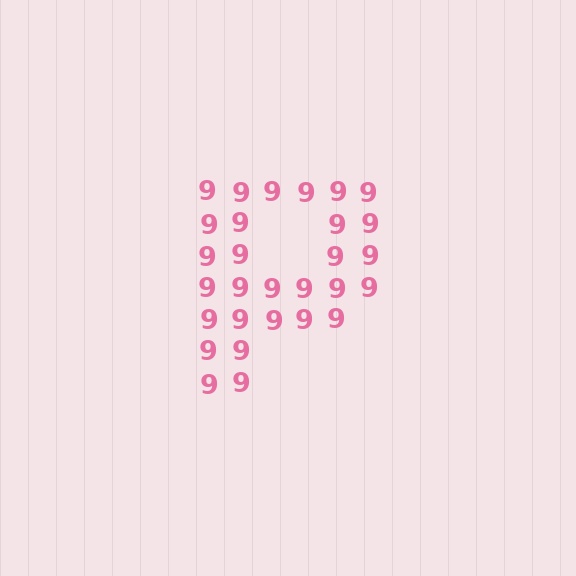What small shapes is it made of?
It is made of small digit 9's.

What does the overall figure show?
The overall figure shows the letter P.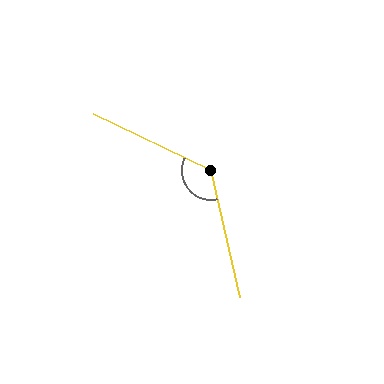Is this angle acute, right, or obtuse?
It is obtuse.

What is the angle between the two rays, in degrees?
Approximately 128 degrees.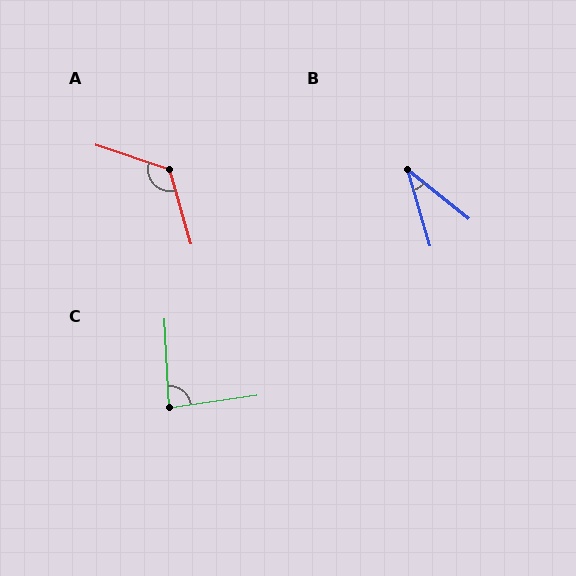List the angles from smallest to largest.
B (34°), C (84°), A (124°).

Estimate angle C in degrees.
Approximately 84 degrees.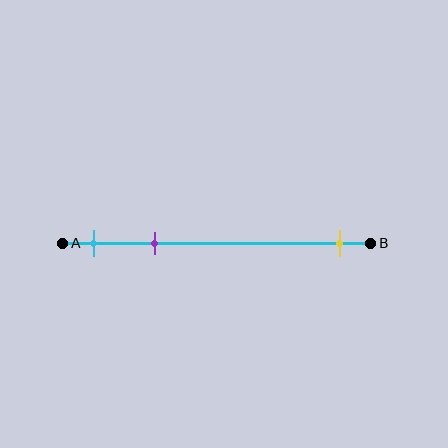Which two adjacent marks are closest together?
The cyan and purple marks are the closest adjacent pair.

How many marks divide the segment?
There are 3 marks dividing the segment.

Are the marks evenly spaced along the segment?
No, the marks are not evenly spaced.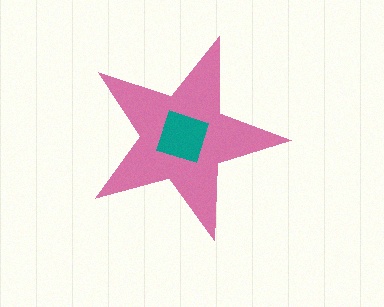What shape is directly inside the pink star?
The teal diamond.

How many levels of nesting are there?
2.